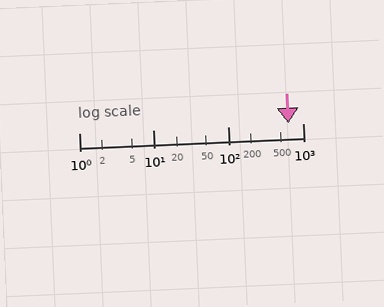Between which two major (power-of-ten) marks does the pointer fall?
The pointer is between 100 and 1000.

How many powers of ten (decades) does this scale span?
The scale spans 3 decades, from 1 to 1000.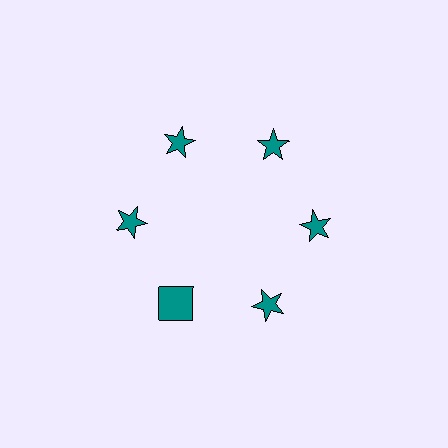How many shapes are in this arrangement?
There are 6 shapes arranged in a ring pattern.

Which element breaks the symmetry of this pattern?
The teal square at roughly the 7 o'clock position breaks the symmetry. All other shapes are teal stars.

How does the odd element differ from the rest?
It has a different shape: square instead of star.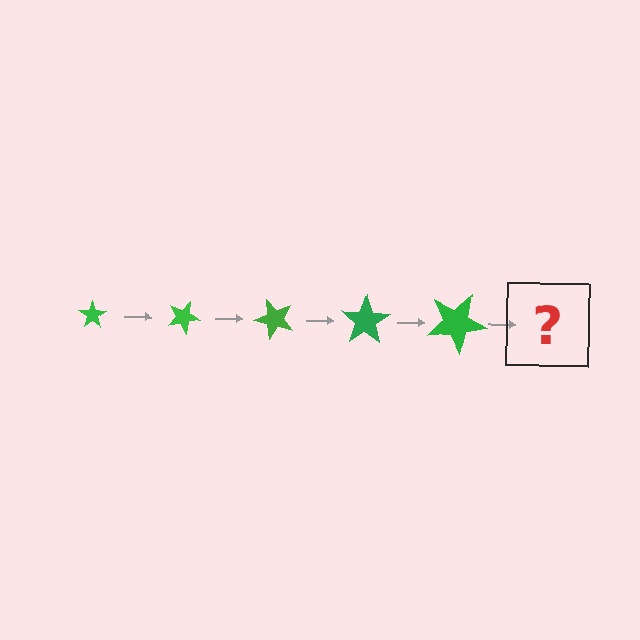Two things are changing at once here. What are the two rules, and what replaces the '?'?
The two rules are that the star grows larger each step and it rotates 25 degrees each step. The '?' should be a star, larger than the previous one and rotated 125 degrees from the start.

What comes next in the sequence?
The next element should be a star, larger than the previous one and rotated 125 degrees from the start.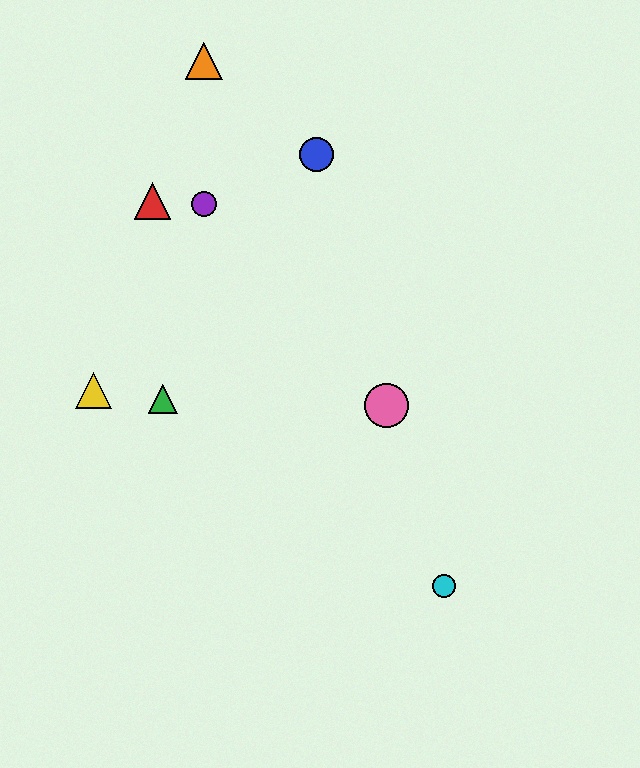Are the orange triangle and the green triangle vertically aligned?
No, the orange triangle is at x≈204 and the green triangle is at x≈163.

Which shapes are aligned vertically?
The purple circle, the orange triangle are aligned vertically.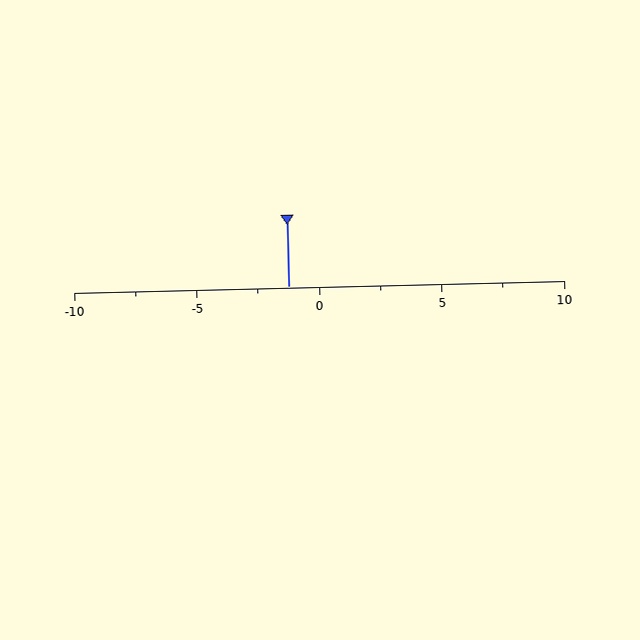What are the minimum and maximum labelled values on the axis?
The axis runs from -10 to 10.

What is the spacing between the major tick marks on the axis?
The major ticks are spaced 5 apart.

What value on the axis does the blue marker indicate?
The marker indicates approximately -1.2.